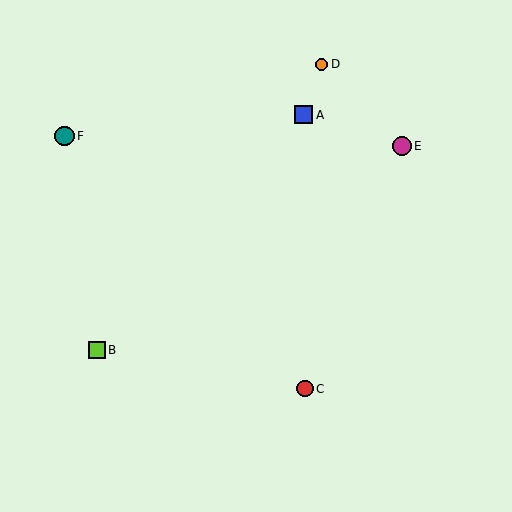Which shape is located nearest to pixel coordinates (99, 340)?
The lime square (labeled B) at (97, 350) is nearest to that location.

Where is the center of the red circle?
The center of the red circle is at (305, 389).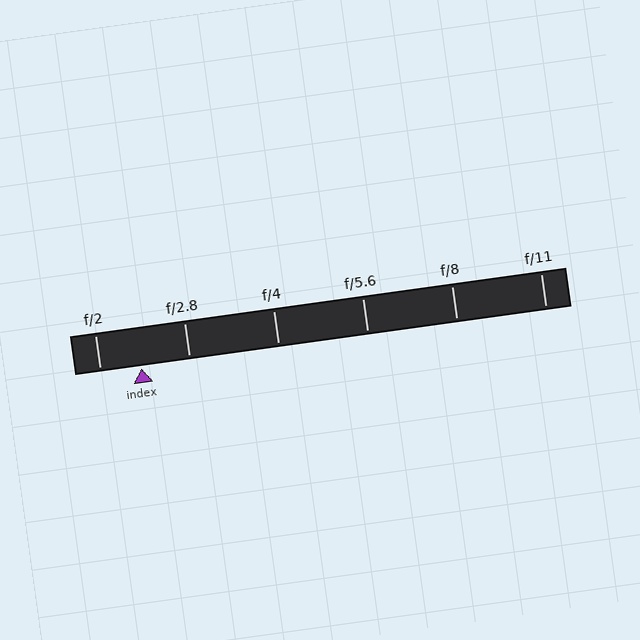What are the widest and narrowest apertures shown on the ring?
The widest aperture shown is f/2 and the narrowest is f/11.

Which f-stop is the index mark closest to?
The index mark is closest to f/2.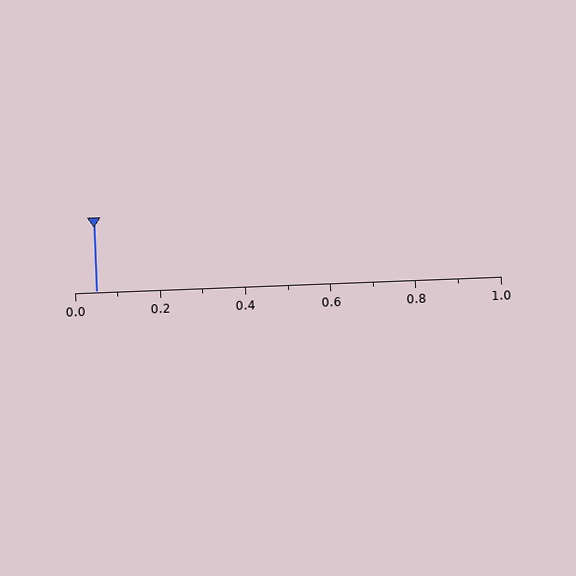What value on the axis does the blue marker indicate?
The marker indicates approximately 0.05.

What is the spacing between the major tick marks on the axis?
The major ticks are spaced 0.2 apart.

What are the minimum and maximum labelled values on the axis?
The axis runs from 0.0 to 1.0.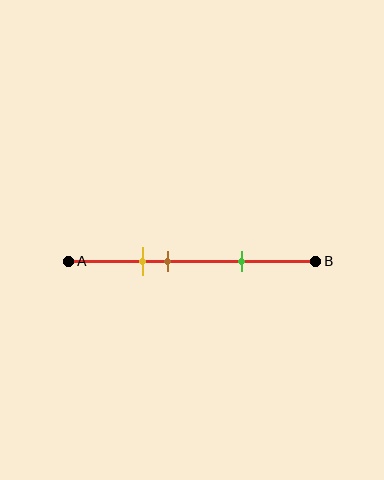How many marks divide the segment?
There are 3 marks dividing the segment.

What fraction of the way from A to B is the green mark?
The green mark is approximately 70% (0.7) of the way from A to B.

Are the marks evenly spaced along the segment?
No, the marks are not evenly spaced.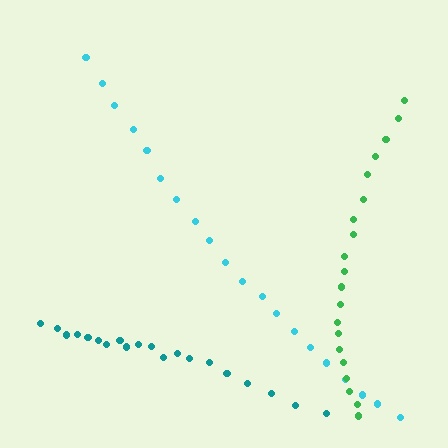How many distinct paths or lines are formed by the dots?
There are 3 distinct paths.